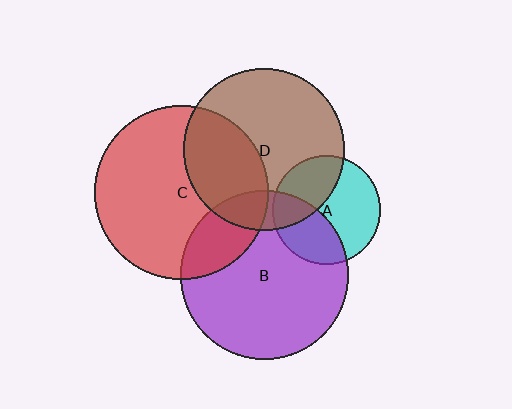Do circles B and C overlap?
Yes.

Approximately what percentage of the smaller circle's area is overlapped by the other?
Approximately 20%.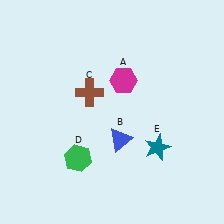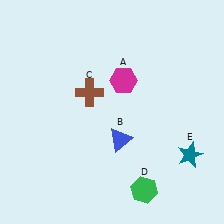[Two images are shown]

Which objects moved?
The objects that moved are: the green hexagon (D), the teal star (E).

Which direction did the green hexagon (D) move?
The green hexagon (D) moved right.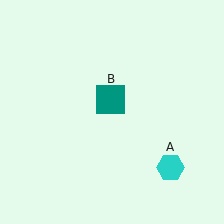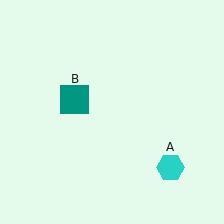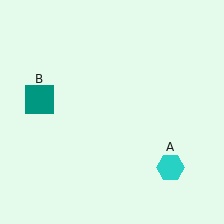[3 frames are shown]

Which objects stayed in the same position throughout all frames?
Cyan hexagon (object A) remained stationary.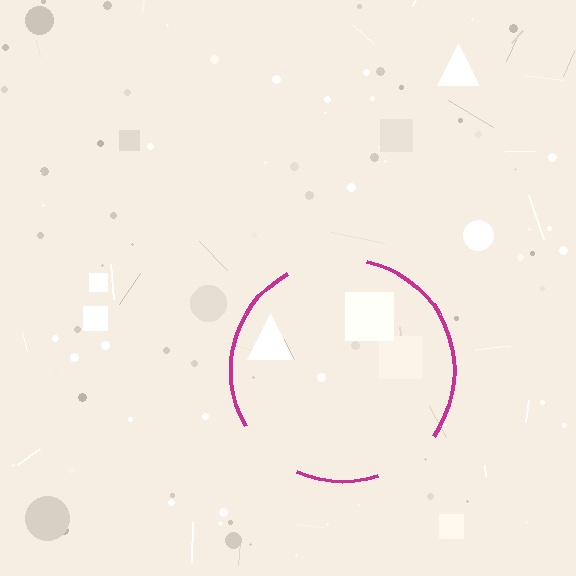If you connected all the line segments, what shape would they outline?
They would outline a circle.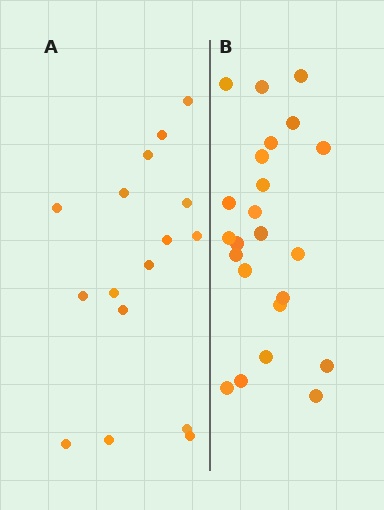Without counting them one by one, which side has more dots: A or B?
Region B (the right region) has more dots.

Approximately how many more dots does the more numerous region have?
Region B has roughly 8 or so more dots than region A.